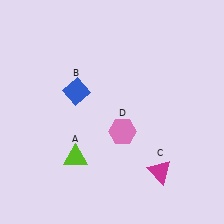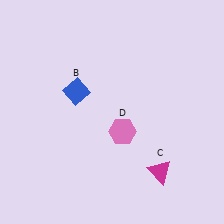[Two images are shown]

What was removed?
The lime triangle (A) was removed in Image 2.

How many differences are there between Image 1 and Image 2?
There is 1 difference between the two images.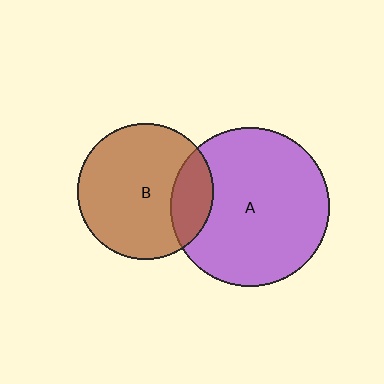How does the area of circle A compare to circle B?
Approximately 1.4 times.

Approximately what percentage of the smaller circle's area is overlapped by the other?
Approximately 20%.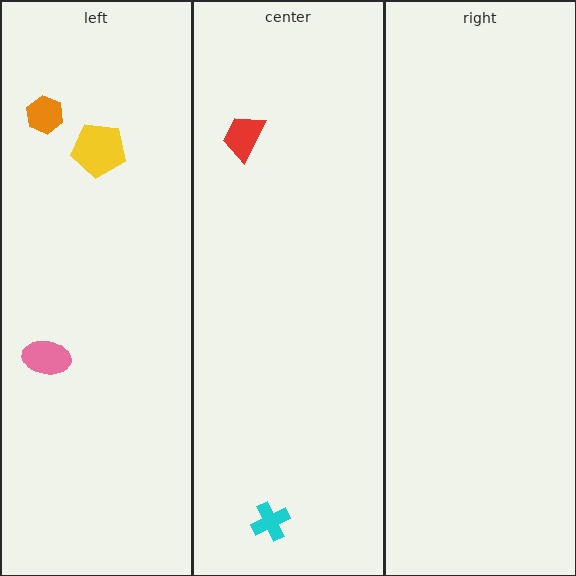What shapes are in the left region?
The yellow pentagon, the pink ellipse, the orange hexagon.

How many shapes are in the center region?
2.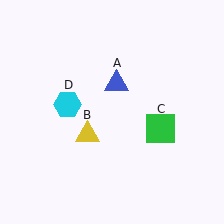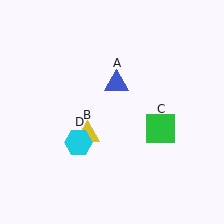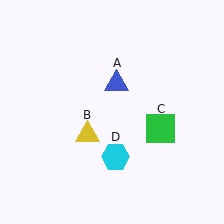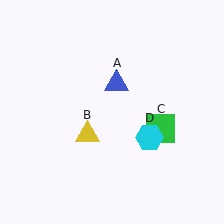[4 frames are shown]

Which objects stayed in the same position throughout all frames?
Blue triangle (object A) and yellow triangle (object B) and green square (object C) remained stationary.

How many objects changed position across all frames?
1 object changed position: cyan hexagon (object D).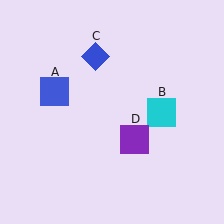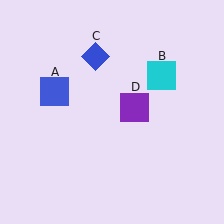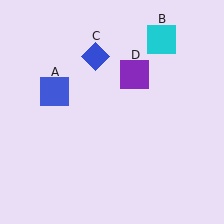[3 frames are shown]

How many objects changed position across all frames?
2 objects changed position: cyan square (object B), purple square (object D).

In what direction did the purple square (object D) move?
The purple square (object D) moved up.